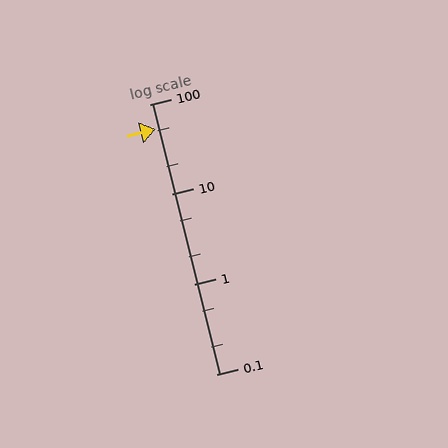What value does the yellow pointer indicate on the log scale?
The pointer indicates approximately 53.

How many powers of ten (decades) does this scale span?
The scale spans 3 decades, from 0.1 to 100.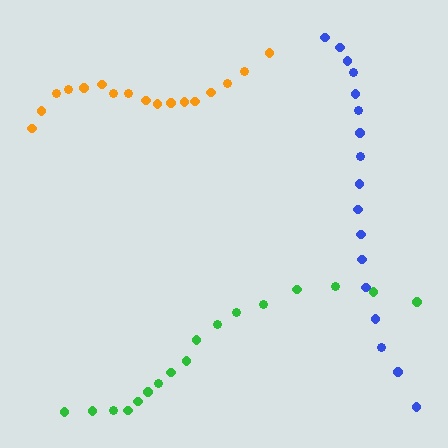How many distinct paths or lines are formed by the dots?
There are 3 distinct paths.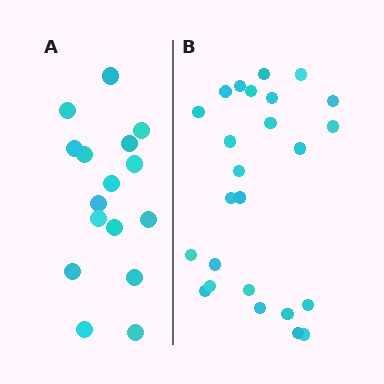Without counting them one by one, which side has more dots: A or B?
Region B (the right region) has more dots.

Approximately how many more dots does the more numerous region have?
Region B has roughly 8 or so more dots than region A.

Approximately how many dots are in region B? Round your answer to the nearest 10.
About 20 dots. (The exact count is 25, which rounds to 20.)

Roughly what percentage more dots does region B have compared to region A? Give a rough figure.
About 55% more.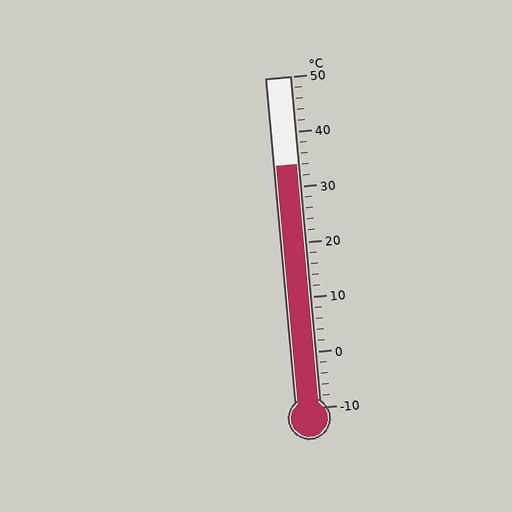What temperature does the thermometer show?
The thermometer shows approximately 34°C.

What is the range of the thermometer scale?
The thermometer scale ranges from -10°C to 50°C.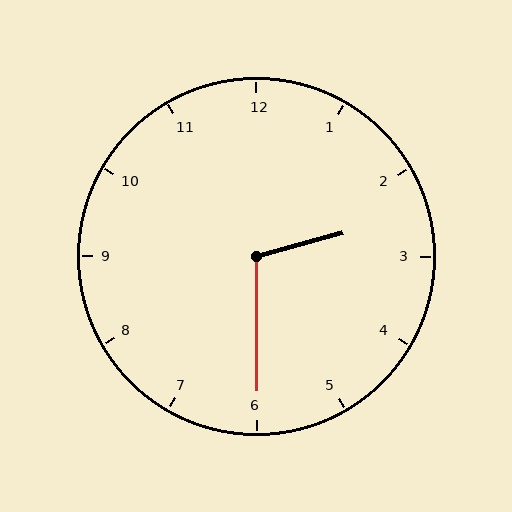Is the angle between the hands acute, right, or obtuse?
It is obtuse.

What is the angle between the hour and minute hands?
Approximately 105 degrees.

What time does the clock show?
2:30.